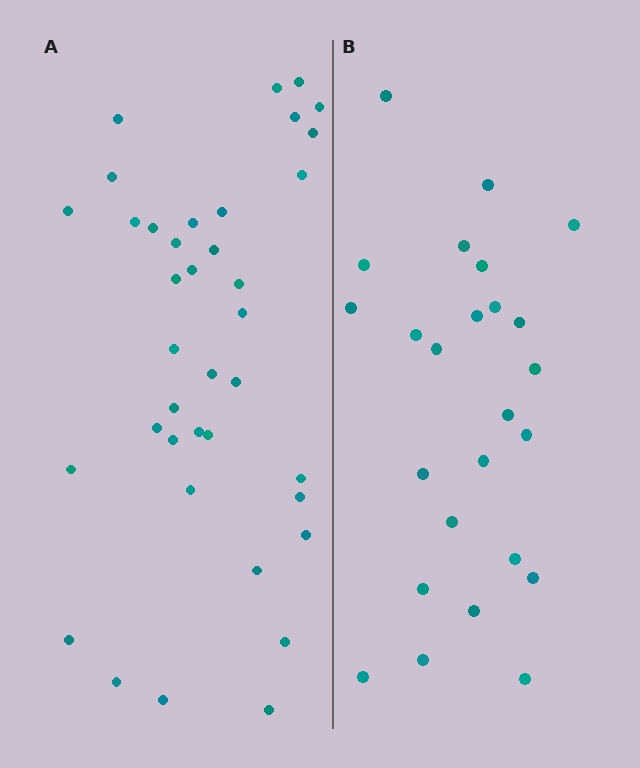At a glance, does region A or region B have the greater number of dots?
Region A (the left region) has more dots.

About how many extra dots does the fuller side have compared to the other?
Region A has approximately 15 more dots than region B.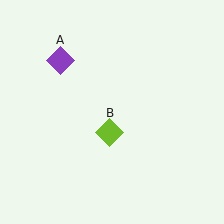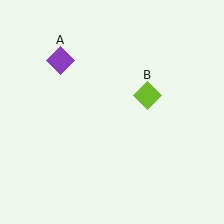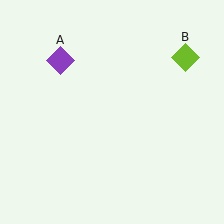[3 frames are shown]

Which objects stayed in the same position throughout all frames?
Purple diamond (object A) remained stationary.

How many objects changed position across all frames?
1 object changed position: lime diamond (object B).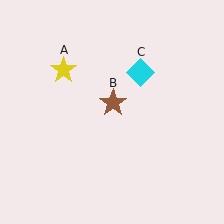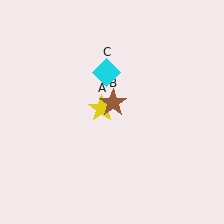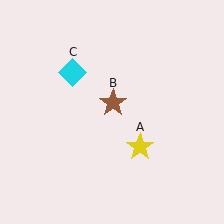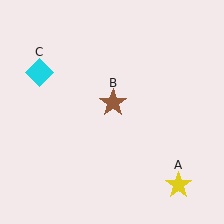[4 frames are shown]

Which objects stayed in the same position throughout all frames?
Brown star (object B) remained stationary.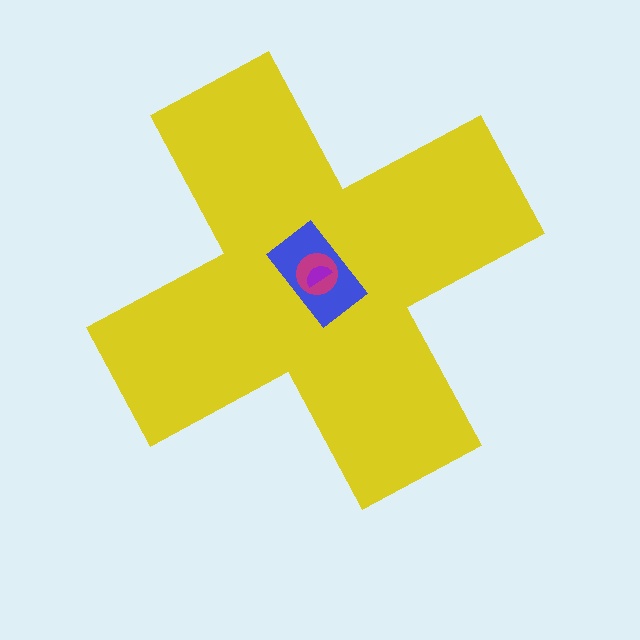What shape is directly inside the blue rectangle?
The magenta circle.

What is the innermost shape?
The purple semicircle.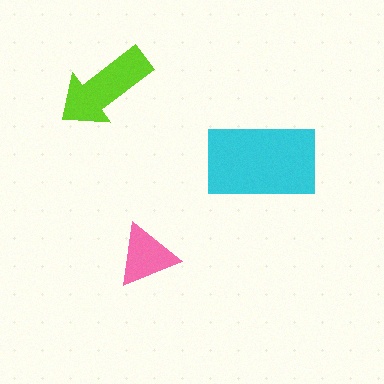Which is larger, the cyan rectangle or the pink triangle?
The cyan rectangle.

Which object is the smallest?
The pink triangle.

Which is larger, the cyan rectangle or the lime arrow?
The cyan rectangle.